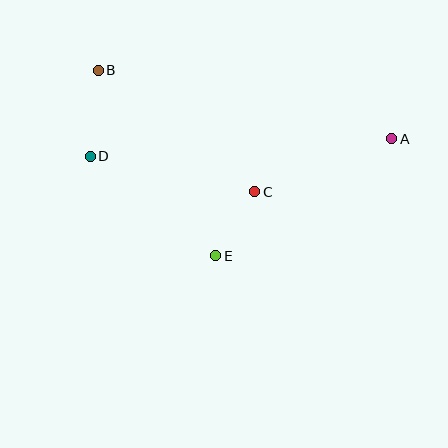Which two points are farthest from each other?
Points A and D are farthest from each other.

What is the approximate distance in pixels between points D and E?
The distance between D and E is approximately 160 pixels.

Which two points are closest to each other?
Points C and E are closest to each other.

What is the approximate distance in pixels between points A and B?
The distance between A and B is approximately 301 pixels.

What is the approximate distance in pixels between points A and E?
The distance between A and E is approximately 211 pixels.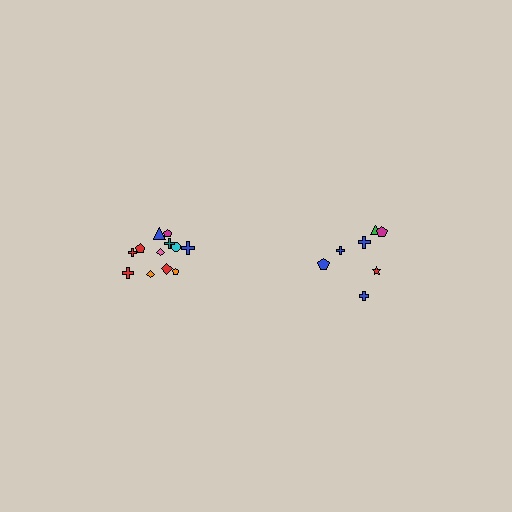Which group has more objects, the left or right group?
The left group.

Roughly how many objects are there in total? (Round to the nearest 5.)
Roughly 20 objects in total.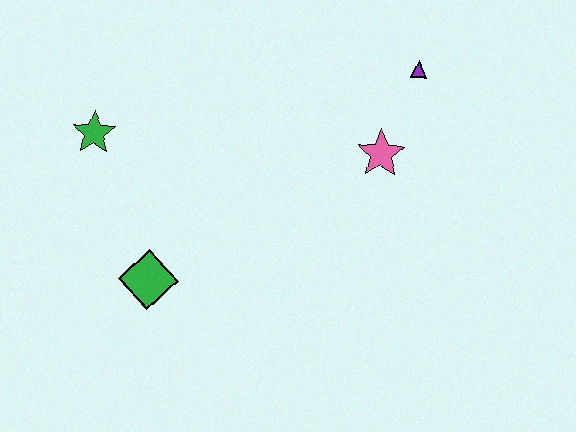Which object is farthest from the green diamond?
The purple triangle is farthest from the green diamond.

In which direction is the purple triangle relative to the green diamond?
The purple triangle is to the right of the green diamond.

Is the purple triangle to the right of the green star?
Yes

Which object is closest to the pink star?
The purple triangle is closest to the pink star.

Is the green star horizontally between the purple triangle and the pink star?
No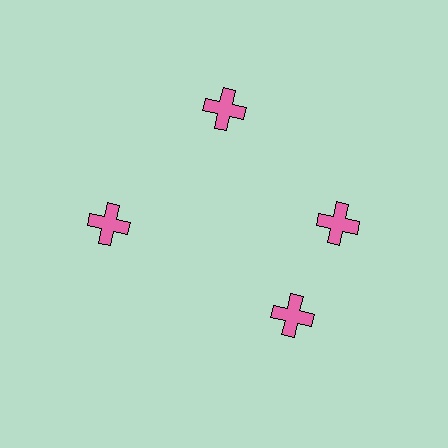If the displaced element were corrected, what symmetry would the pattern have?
It would have 4-fold rotational symmetry — the pattern would map onto itself every 90 degrees.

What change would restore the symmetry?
The symmetry would be restored by rotating it back into even spacing with its neighbors so that all 4 crosses sit at equal angles and equal distance from the center.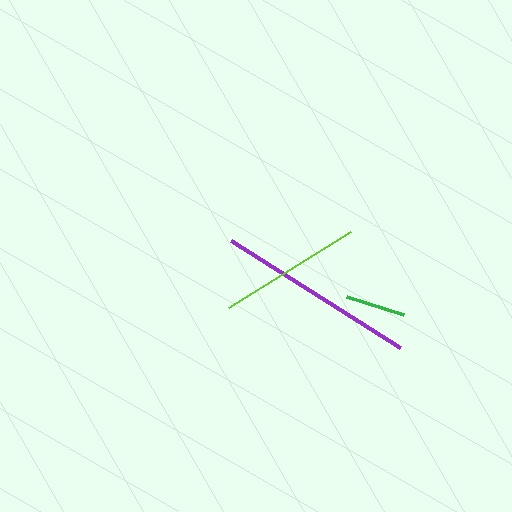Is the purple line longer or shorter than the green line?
The purple line is longer than the green line.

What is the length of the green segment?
The green segment is approximately 60 pixels long.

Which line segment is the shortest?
The green line is the shortest at approximately 60 pixels.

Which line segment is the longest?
The purple line is the longest at approximately 200 pixels.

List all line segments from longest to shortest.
From longest to shortest: purple, lime, green.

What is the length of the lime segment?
The lime segment is approximately 144 pixels long.